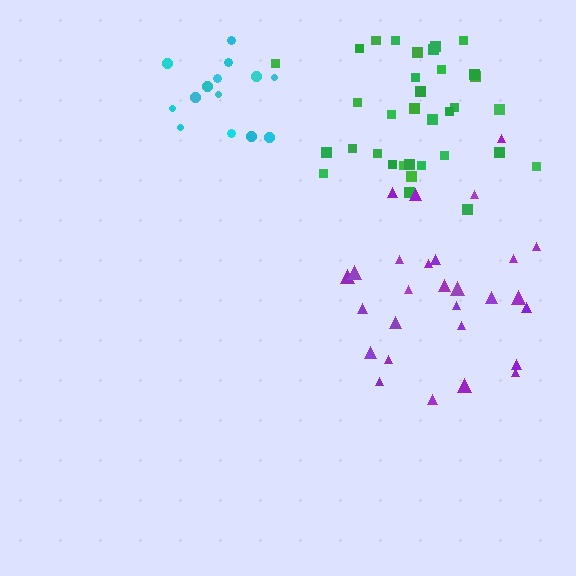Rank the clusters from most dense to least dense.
cyan, green, purple.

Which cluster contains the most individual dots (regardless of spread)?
Green (35).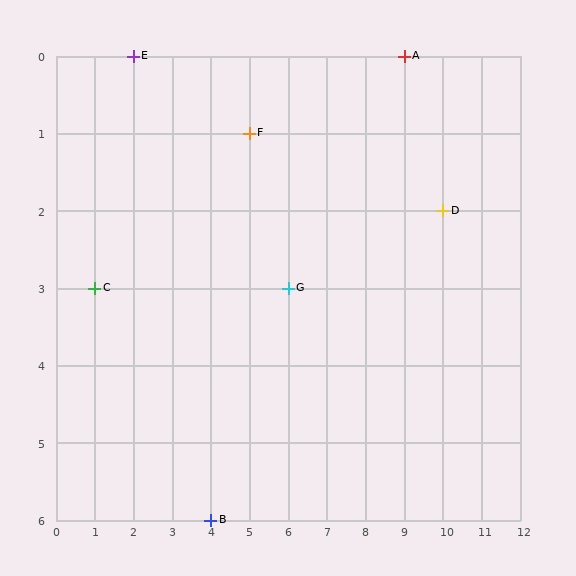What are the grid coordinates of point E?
Point E is at grid coordinates (2, 0).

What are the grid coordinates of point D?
Point D is at grid coordinates (10, 2).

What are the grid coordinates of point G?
Point G is at grid coordinates (6, 3).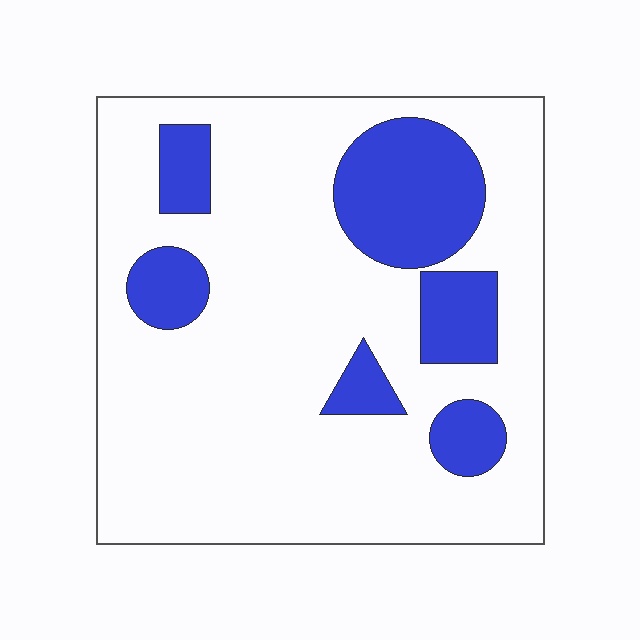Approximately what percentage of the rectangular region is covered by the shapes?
Approximately 20%.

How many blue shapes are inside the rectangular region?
6.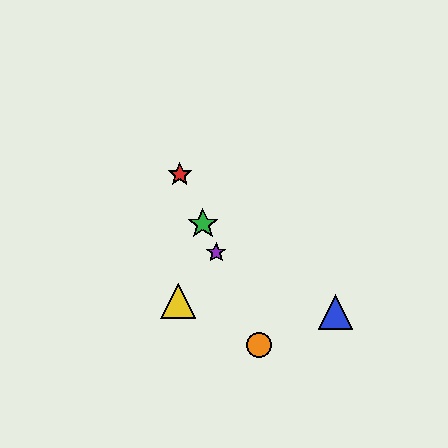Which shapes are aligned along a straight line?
The red star, the green star, the purple star, the orange circle are aligned along a straight line.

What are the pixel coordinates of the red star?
The red star is at (180, 174).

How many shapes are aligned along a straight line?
4 shapes (the red star, the green star, the purple star, the orange circle) are aligned along a straight line.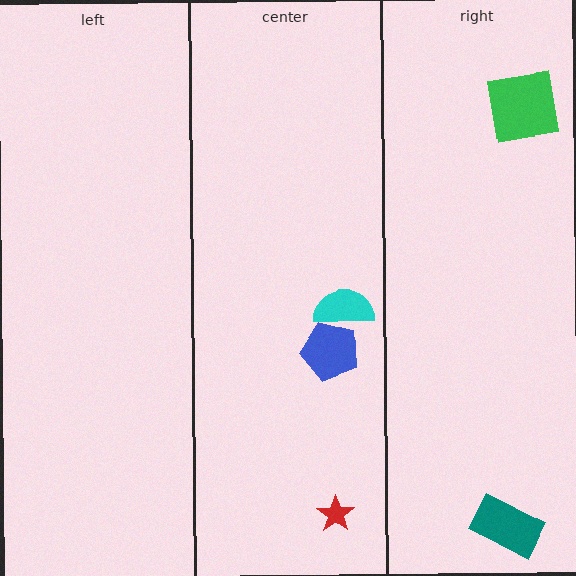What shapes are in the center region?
The blue pentagon, the red star, the cyan semicircle.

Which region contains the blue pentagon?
The center region.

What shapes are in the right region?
The teal rectangle, the green square.